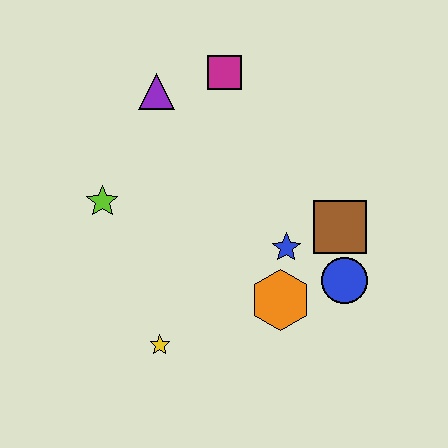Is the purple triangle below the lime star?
No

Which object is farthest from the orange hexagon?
The purple triangle is farthest from the orange hexagon.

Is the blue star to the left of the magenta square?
No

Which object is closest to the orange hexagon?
The blue star is closest to the orange hexagon.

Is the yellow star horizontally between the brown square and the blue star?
No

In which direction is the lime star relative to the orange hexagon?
The lime star is to the left of the orange hexagon.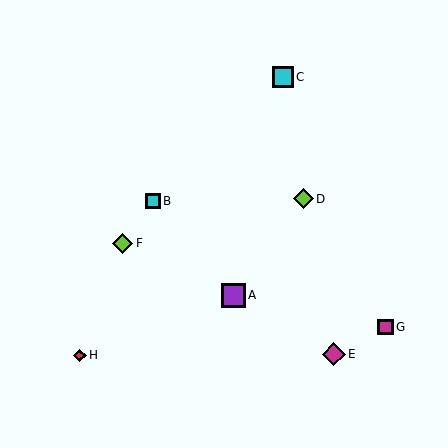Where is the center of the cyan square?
The center of the cyan square is at (153, 201).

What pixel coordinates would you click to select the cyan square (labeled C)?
Click at (283, 77) to select the cyan square C.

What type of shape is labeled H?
Shape H is a red diamond.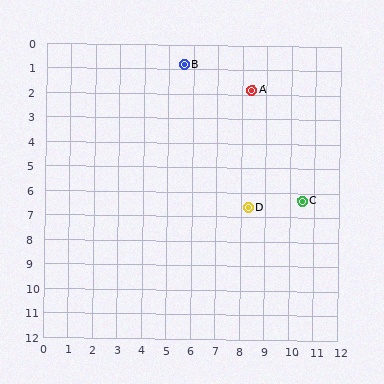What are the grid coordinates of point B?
Point B is at approximately (5.6, 0.8).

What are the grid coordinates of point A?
Point A is at approximately (8.4, 1.8).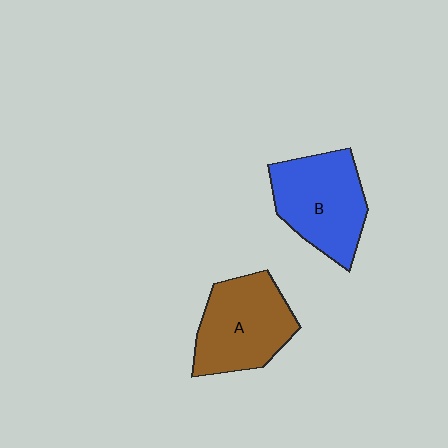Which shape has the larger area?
Shape B (blue).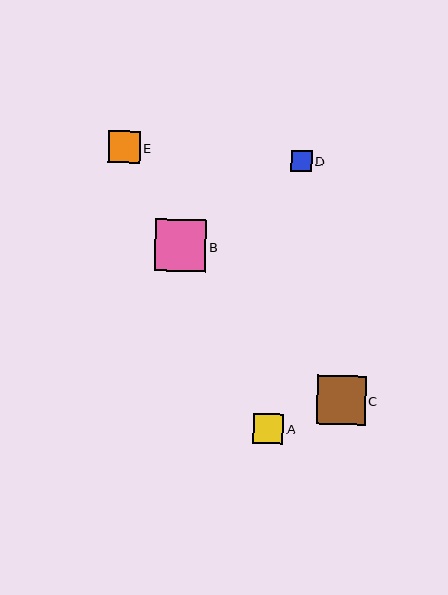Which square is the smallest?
Square D is the smallest with a size of approximately 20 pixels.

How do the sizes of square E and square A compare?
Square E and square A are approximately the same size.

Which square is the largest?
Square B is the largest with a size of approximately 51 pixels.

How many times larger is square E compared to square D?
Square E is approximately 1.6 times the size of square D.